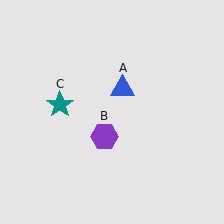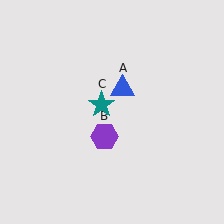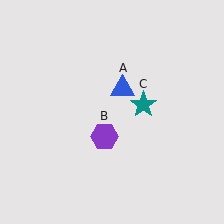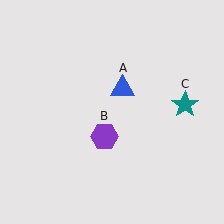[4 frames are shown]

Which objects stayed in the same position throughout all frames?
Blue triangle (object A) and purple hexagon (object B) remained stationary.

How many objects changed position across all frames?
1 object changed position: teal star (object C).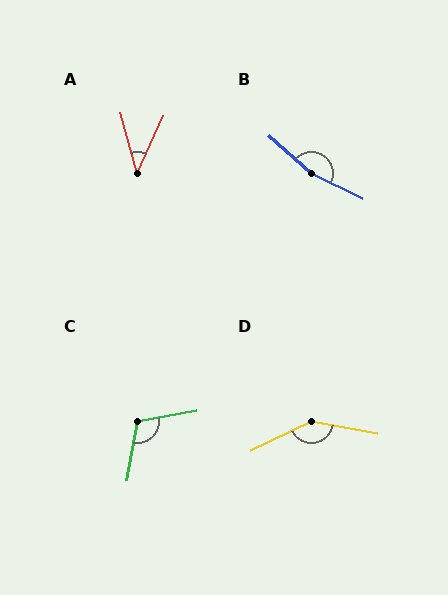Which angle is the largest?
B, at approximately 163 degrees.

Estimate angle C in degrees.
Approximately 110 degrees.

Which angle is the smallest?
A, at approximately 40 degrees.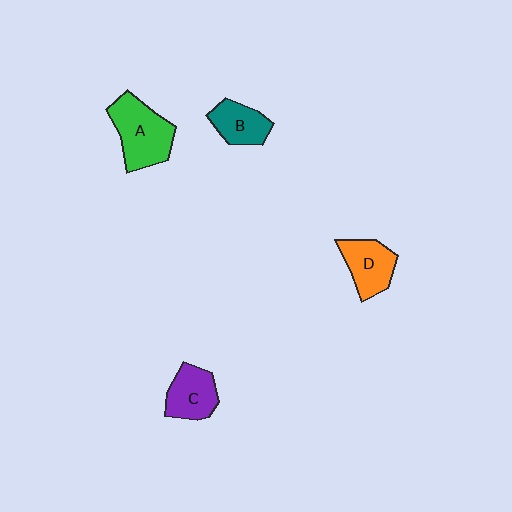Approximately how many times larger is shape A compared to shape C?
Approximately 1.4 times.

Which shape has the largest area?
Shape A (green).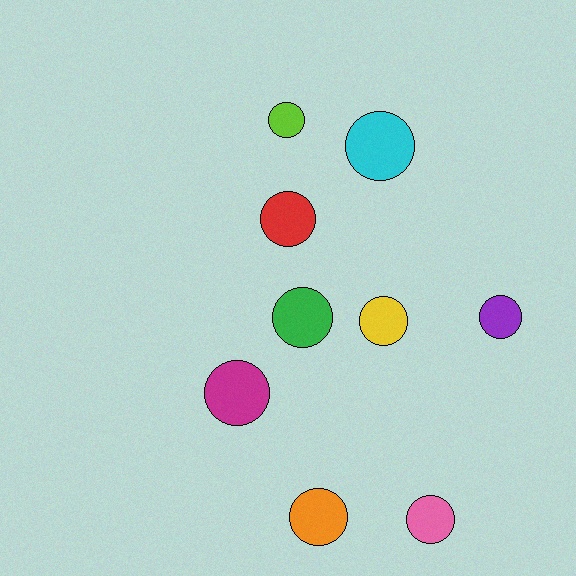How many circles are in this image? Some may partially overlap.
There are 9 circles.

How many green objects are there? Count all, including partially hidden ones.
There is 1 green object.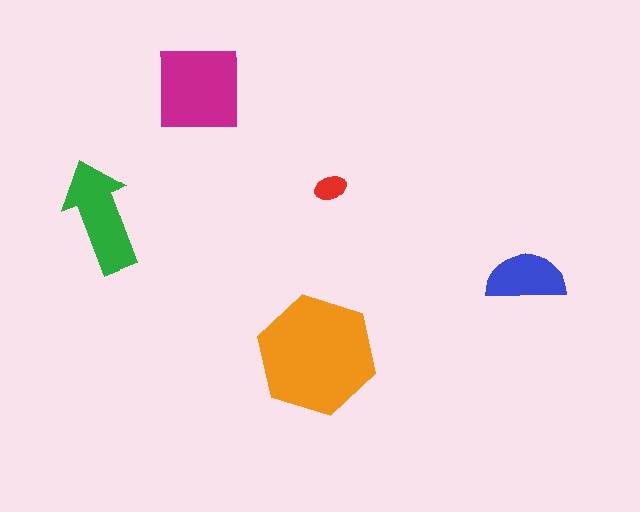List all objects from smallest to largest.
The red ellipse, the blue semicircle, the green arrow, the magenta square, the orange hexagon.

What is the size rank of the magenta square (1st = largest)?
2nd.